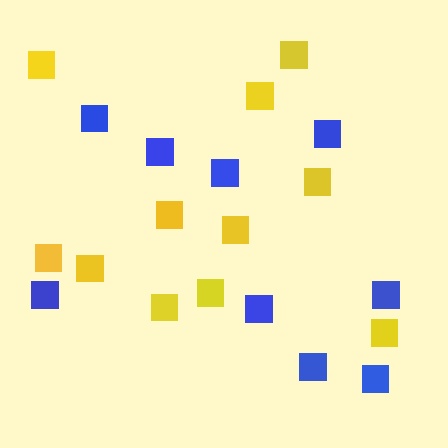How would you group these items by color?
There are 2 groups: one group of yellow squares (11) and one group of blue squares (9).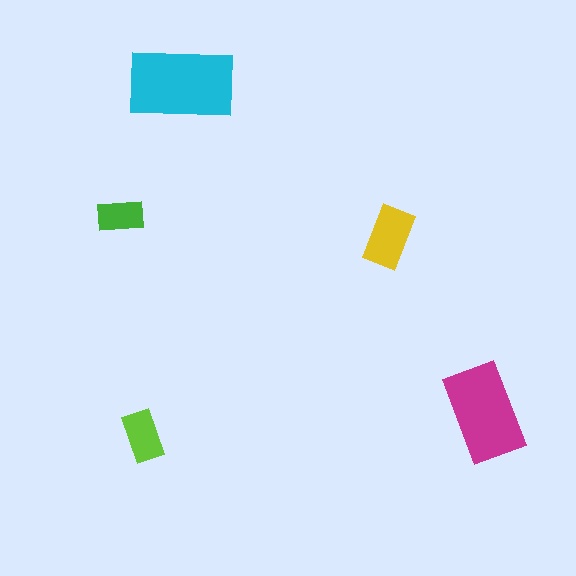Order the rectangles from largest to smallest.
the cyan one, the magenta one, the yellow one, the lime one, the green one.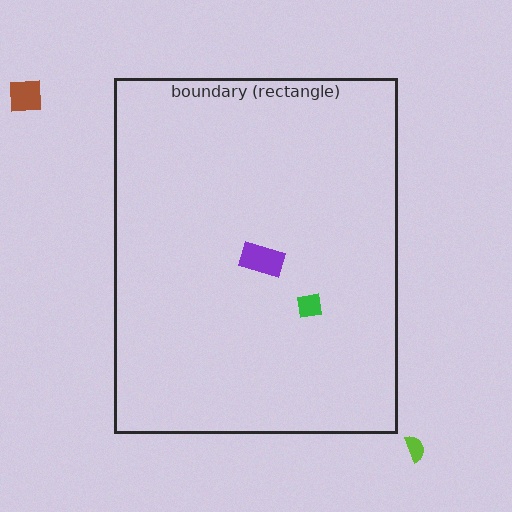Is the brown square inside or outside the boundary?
Outside.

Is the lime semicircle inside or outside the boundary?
Outside.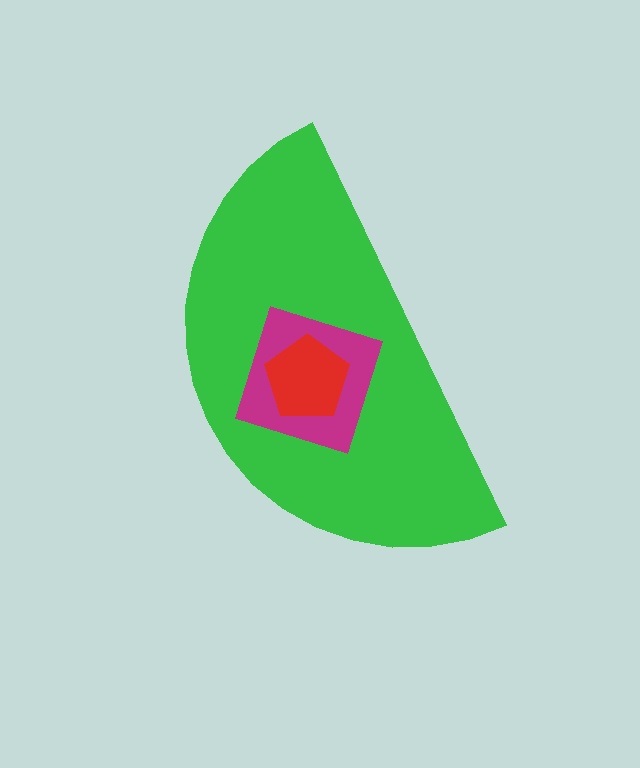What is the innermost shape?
The red pentagon.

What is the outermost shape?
The green semicircle.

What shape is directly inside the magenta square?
The red pentagon.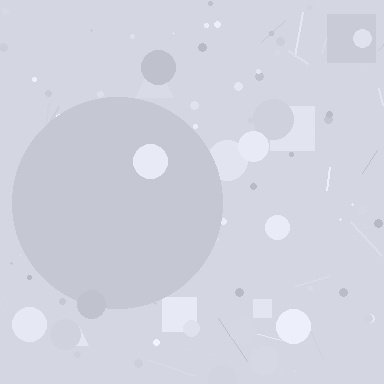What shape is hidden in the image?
A circle is hidden in the image.